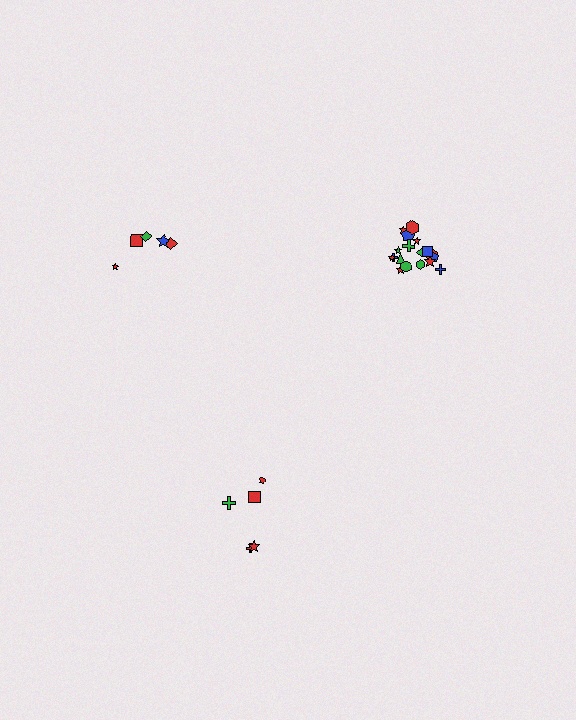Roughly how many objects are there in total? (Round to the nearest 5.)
Roughly 30 objects in total.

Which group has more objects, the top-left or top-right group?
The top-right group.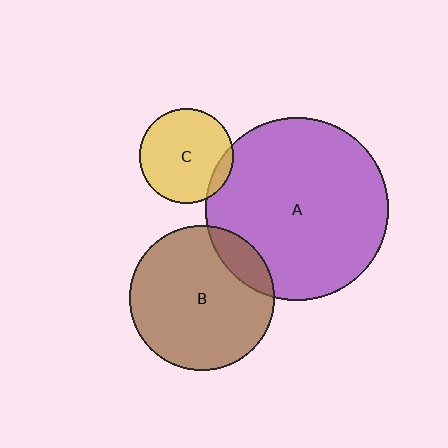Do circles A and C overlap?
Yes.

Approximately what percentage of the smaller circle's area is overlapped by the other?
Approximately 10%.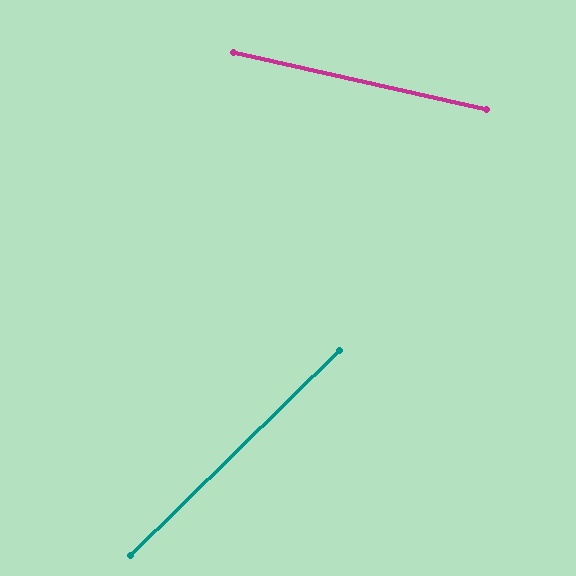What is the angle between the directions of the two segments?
Approximately 57 degrees.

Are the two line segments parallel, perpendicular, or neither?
Neither parallel nor perpendicular — they differ by about 57°.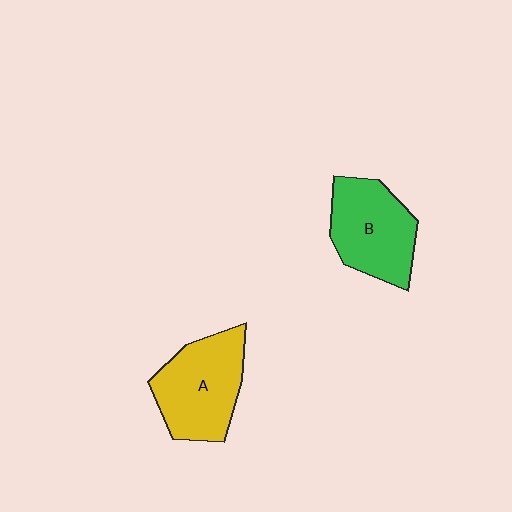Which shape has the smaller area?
Shape B (green).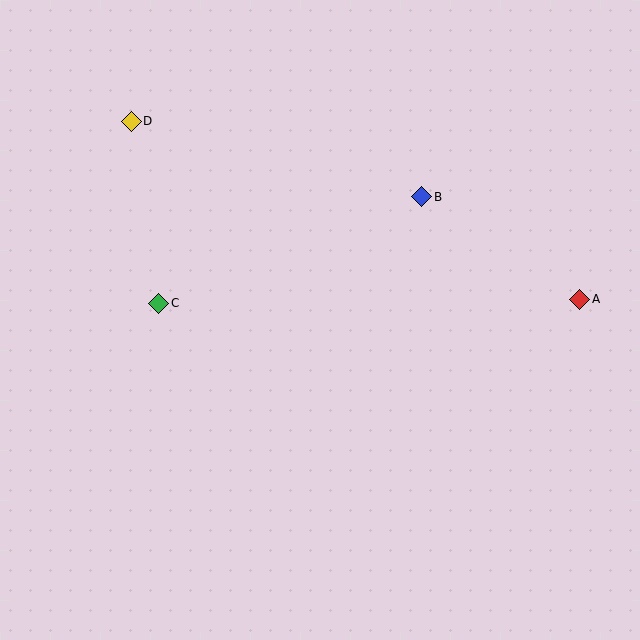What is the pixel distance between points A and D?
The distance between A and D is 483 pixels.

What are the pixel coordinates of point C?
Point C is at (159, 303).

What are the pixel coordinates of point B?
Point B is at (422, 197).